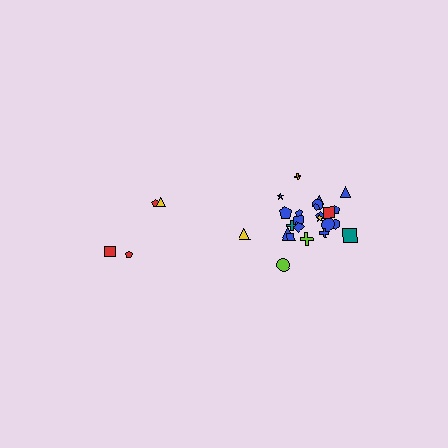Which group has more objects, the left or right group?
The right group.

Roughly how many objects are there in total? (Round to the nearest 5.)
Roughly 30 objects in total.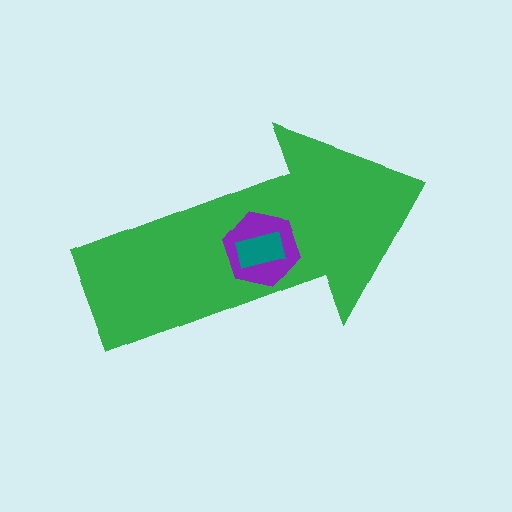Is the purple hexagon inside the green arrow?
Yes.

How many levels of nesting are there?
3.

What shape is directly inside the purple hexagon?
The teal rectangle.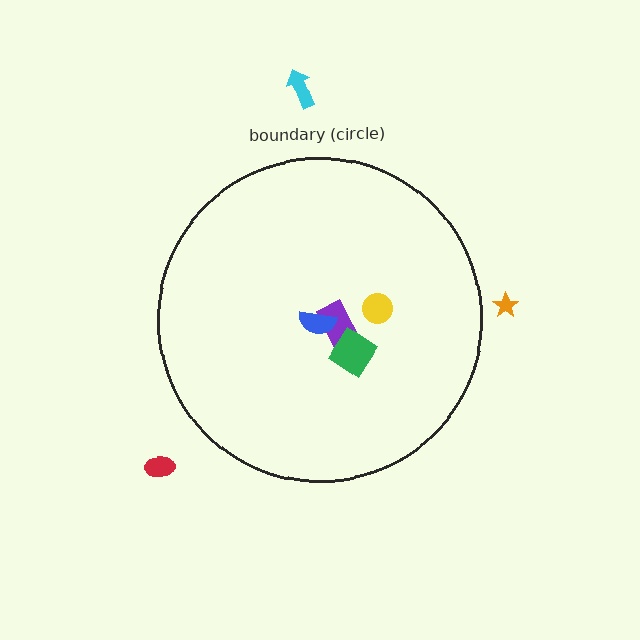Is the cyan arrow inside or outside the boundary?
Outside.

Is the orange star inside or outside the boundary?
Outside.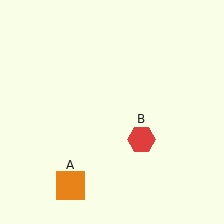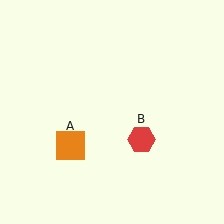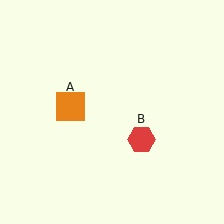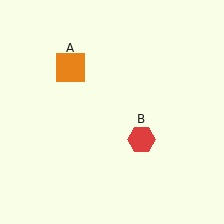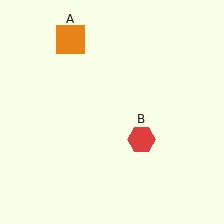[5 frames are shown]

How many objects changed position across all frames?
1 object changed position: orange square (object A).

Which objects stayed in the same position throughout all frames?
Red hexagon (object B) remained stationary.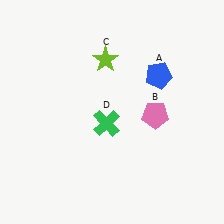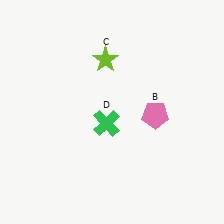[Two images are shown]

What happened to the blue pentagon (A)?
The blue pentagon (A) was removed in Image 2. It was in the top-right area of Image 1.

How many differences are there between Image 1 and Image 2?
There is 1 difference between the two images.